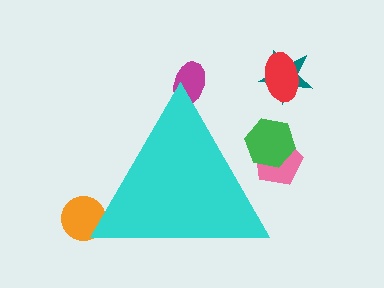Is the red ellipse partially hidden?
No, the red ellipse is fully visible.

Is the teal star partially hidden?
No, the teal star is fully visible.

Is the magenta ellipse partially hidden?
Yes, the magenta ellipse is partially hidden behind the cyan triangle.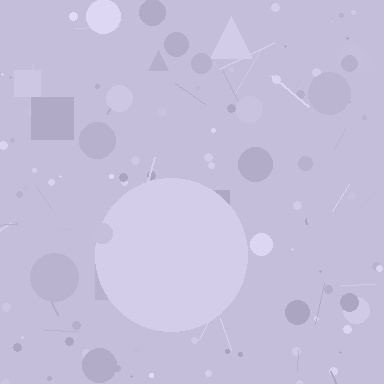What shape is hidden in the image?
A circle is hidden in the image.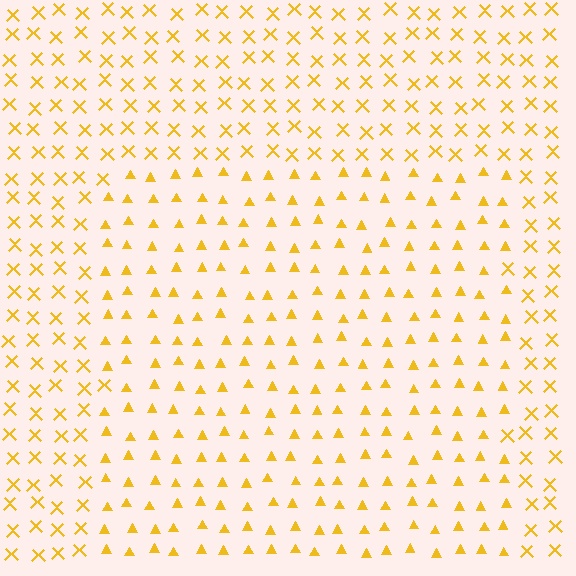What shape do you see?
I see a rectangle.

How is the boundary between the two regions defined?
The boundary is defined by a change in element shape: triangles inside vs. X marks outside. All elements share the same color and spacing.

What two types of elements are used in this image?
The image uses triangles inside the rectangle region and X marks outside it.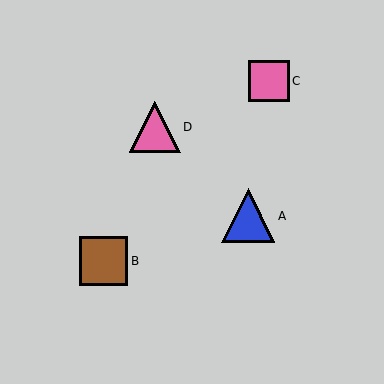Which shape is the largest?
The blue triangle (labeled A) is the largest.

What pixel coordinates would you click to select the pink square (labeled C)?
Click at (269, 81) to select the pink square C.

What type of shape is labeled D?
Shape D is a pink triangle.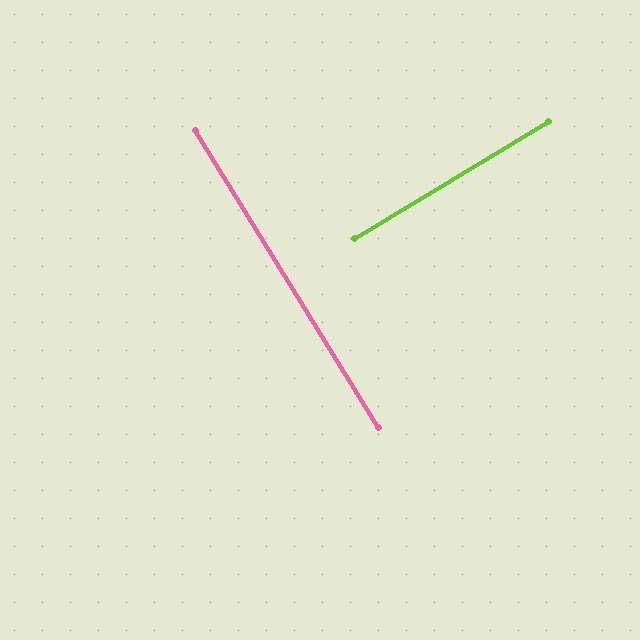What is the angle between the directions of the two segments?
Approximately 90 degrees.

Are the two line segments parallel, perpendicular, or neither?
Perpendicular — they meet at approximately 90°.